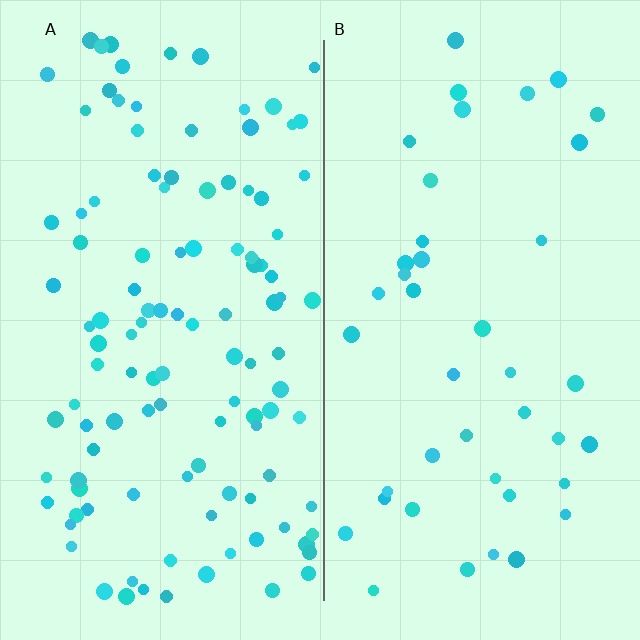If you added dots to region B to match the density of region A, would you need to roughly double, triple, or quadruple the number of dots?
Approximately triple.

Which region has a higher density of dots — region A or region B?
A (the left).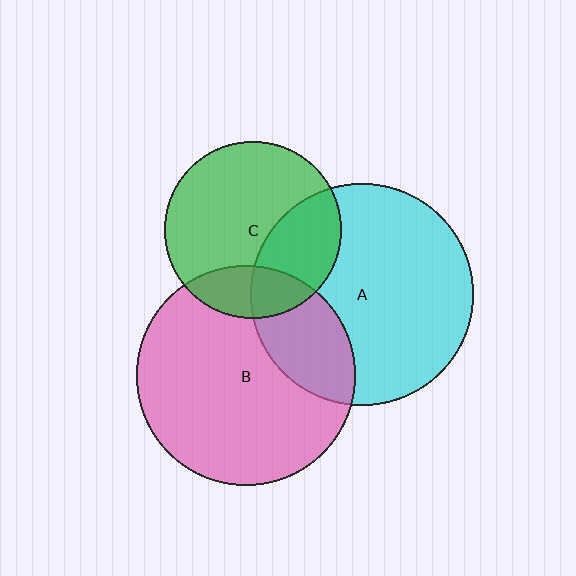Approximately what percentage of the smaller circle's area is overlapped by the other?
Approximately 25%.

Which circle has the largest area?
Circle A (cyan).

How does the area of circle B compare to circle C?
Approximately 1.5 times.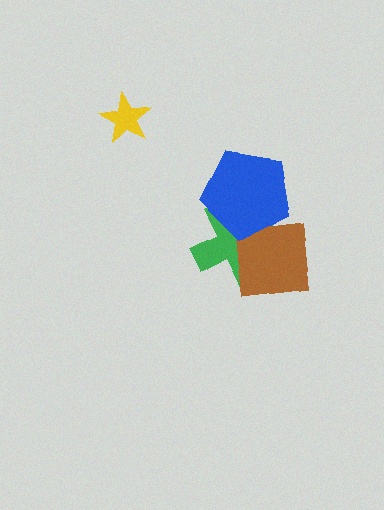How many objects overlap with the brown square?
2 objects overlap with the brown square.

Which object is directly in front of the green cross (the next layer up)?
The brown square is directly in front of the green cross.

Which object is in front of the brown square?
The blue pentagon is in front of the brown square.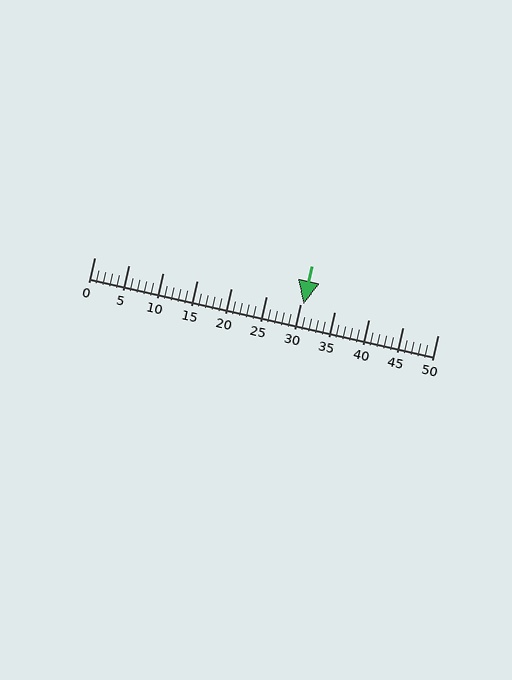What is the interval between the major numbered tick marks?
The major tick marks are spaced 5 units apart.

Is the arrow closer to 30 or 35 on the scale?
The arrow is closer to 30.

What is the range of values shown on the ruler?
The ruler shows values from 0 to 50.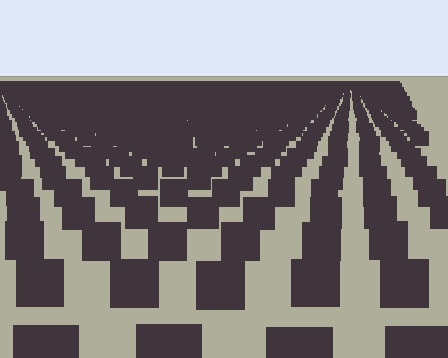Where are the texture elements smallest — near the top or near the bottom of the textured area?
Near the top.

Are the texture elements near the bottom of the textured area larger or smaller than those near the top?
Larger. Near the bottom, elements are closer to the viewer and appear at a bigger on-screen size.